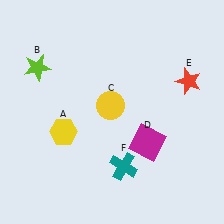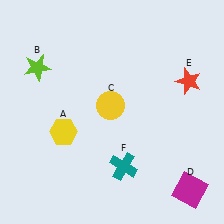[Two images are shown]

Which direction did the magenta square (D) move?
The magenta square (D) moved down.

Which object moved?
The magenta square (D) moved down.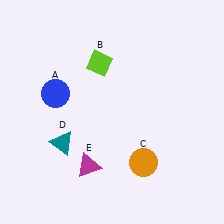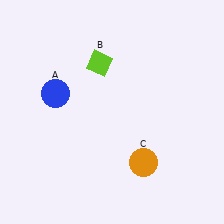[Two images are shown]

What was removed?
The teal triangle (D), the magenta triangle (E) were removed in Image 2.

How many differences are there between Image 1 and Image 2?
There are 2 differences between the two images.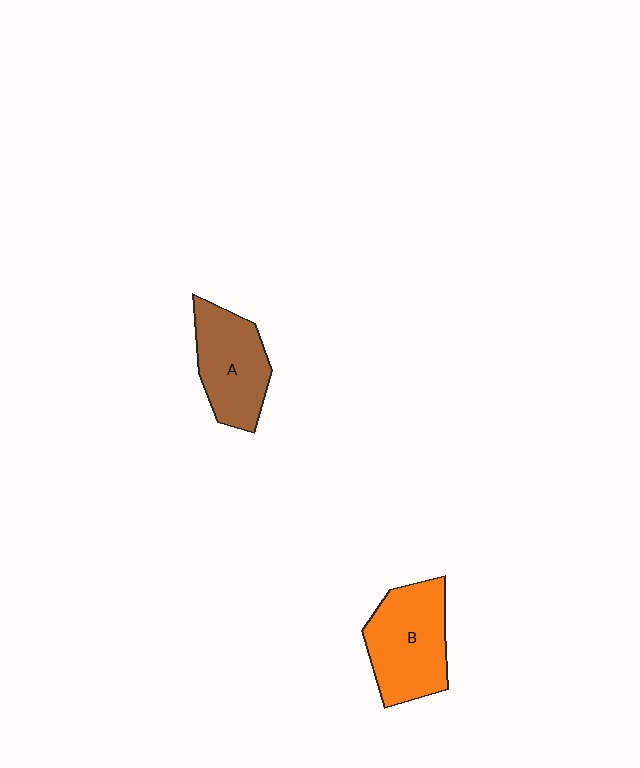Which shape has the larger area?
Shape B (orange).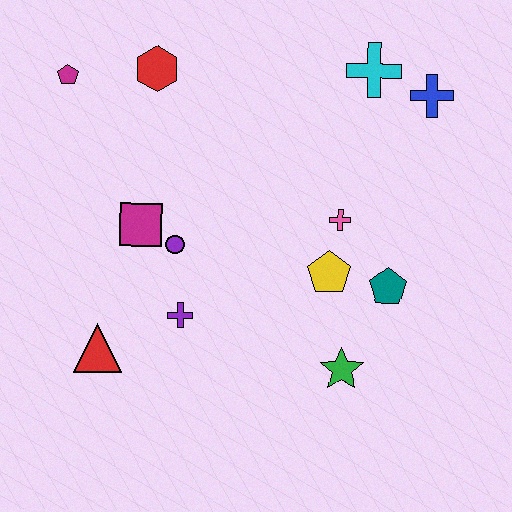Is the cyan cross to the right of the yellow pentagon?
Yes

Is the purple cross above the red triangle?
Yes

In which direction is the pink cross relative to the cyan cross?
The pink cross is below the cyan cross.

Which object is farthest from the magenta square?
The blue cross is farthest from the magenta square.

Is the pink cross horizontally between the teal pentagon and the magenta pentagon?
Yes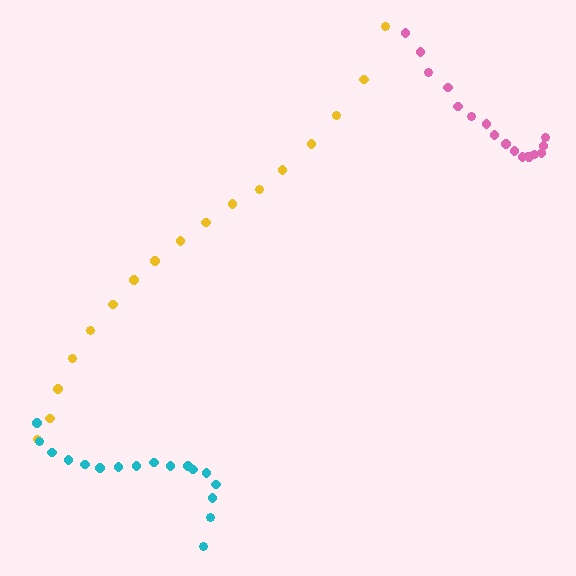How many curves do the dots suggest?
There are 3 distinct paths.